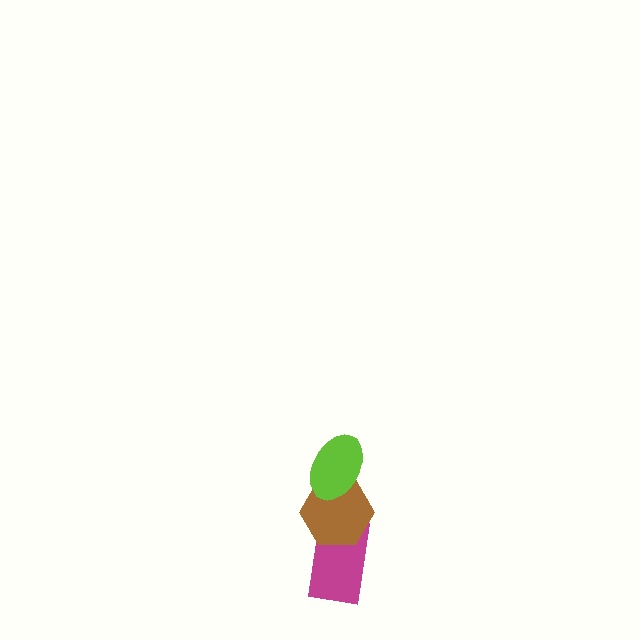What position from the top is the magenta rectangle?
The magenta rectangle is 3rd from the top.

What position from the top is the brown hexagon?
The brown hexagon is 2nd from the top.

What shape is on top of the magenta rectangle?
The brown hexagon is on top of the magenta rectangle.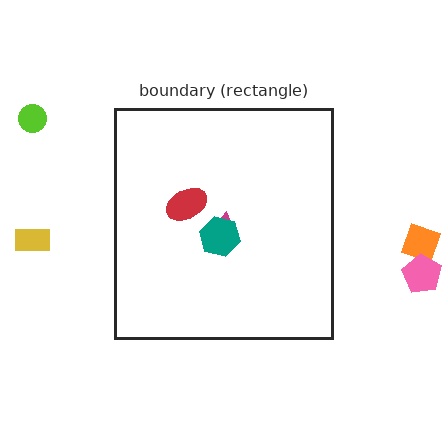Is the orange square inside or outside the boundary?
Outside.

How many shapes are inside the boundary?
3 inside, 4 outside.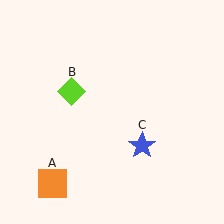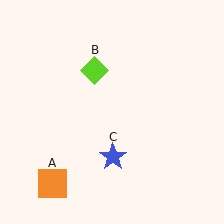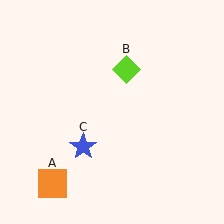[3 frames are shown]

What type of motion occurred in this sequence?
The lime diamond (object B), blue star (object C) rotated clockwise around the center of the scene.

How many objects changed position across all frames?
2 objects changed position: lime diamond (object B), blue star (object C).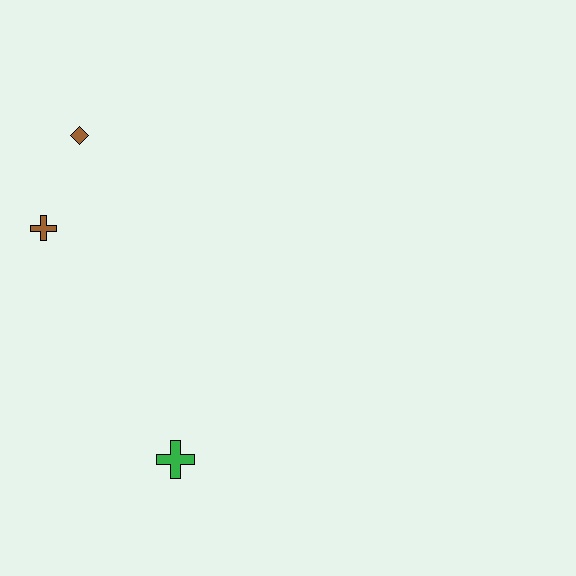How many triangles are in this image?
There are no triangles.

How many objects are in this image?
There are 3 objects.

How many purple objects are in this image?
There are no purple objects.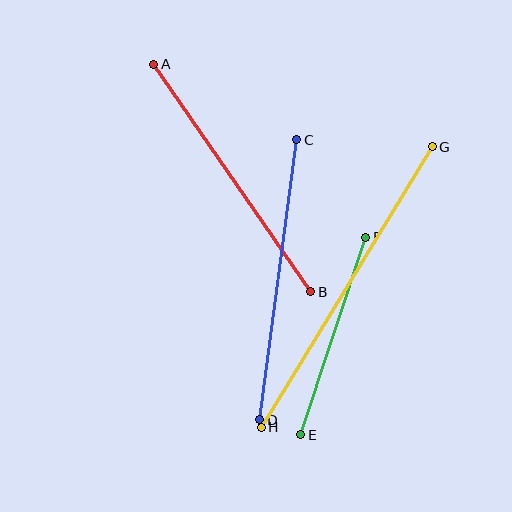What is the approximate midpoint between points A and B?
The midpoint is at approximately (232, 178) pixels.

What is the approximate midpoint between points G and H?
The midpoint is at approximately (347, 287) pixels.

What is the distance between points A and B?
The distance is approximately 277 pixels.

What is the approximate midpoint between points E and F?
The midpoint is at approximately (333, 336) pixels.